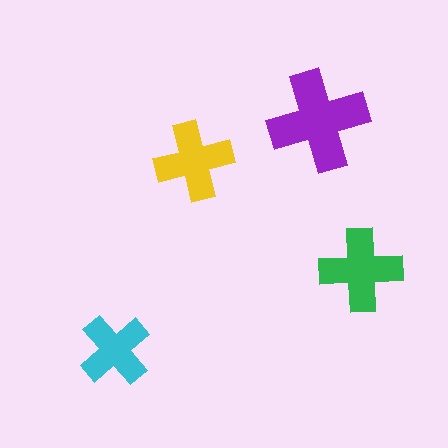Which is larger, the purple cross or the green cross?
The purple one.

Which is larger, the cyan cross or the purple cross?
The purple one.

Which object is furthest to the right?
The green cross is rightmost.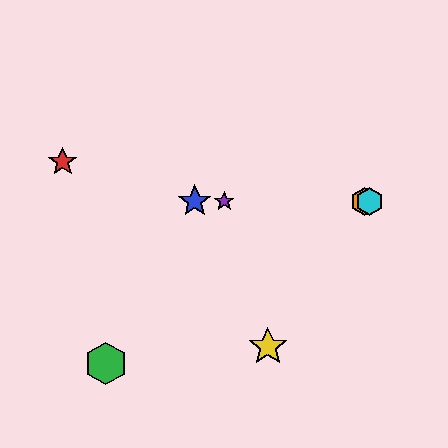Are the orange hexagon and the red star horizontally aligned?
No, the orange hexagon is at y≈201 and the red star is at y≈162.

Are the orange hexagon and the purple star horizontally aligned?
Yes, both are at y≈201.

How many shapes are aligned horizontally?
4 shapes (the blue star, the purple star, the orange hexagon, the cyan hexagon) are aligned horizontally.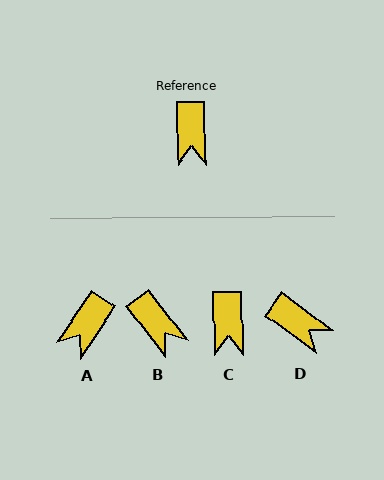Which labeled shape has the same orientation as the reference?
C.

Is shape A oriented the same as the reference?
No, it is off by about 36 degrees.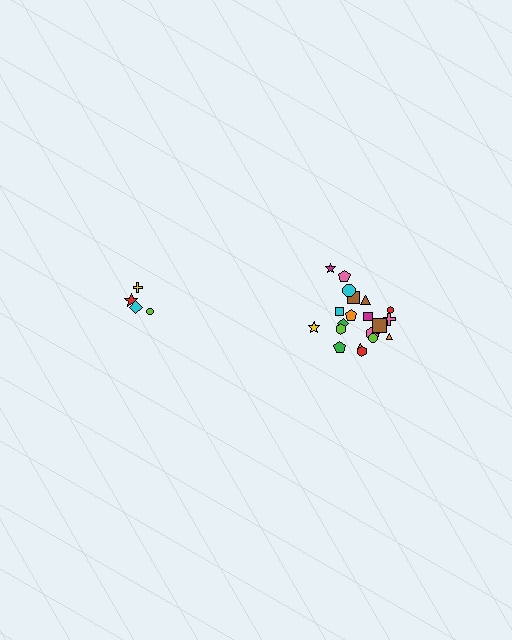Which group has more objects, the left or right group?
The right group.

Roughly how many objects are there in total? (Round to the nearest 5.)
Roughly 25 objects in total.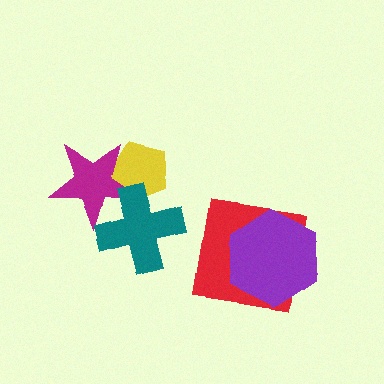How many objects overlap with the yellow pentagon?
2 objects overlap with the yellow pentagon.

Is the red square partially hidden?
Yes, it is partially covered by another shape.